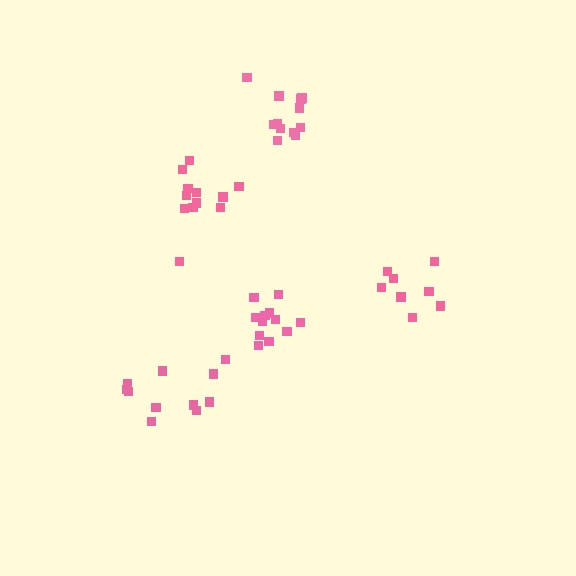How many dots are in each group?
Group 1: 10 dots, Group 2: 13 dots, Group 3: 12 dots, Group 4: 8 dots, Group 5: 12 dots (55 total).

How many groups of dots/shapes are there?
There are 5 groups.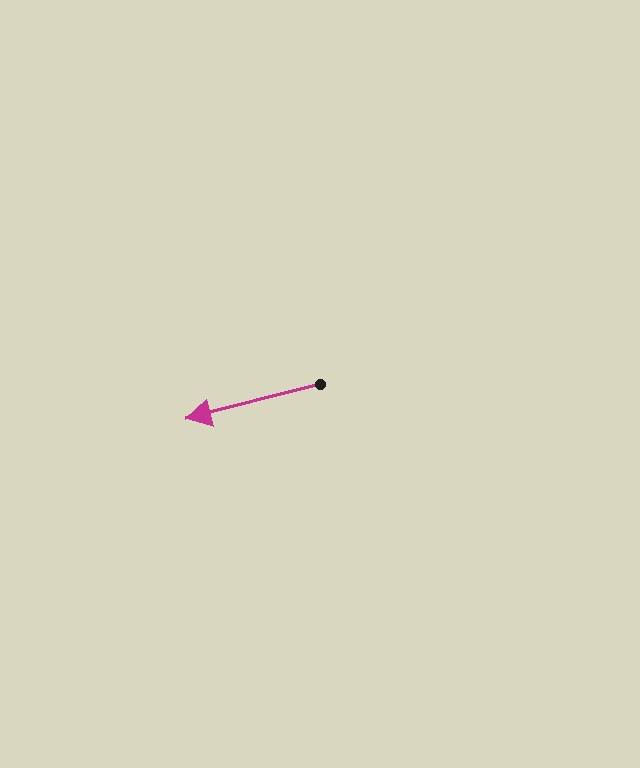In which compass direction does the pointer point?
West.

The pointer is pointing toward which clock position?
Roughly 9 o'clock.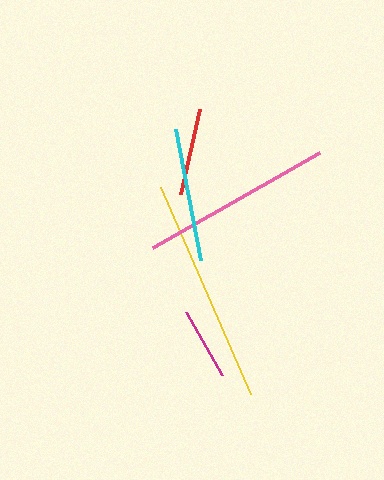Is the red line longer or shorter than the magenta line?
The red line is longer than the magenta line.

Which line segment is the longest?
The yellow line is the longest at approximately 226 pixels.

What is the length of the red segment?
The red segment is approximately 88 pixels long.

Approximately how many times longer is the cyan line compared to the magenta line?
The cyan line is approximately 1.8 times the length of the magenta line.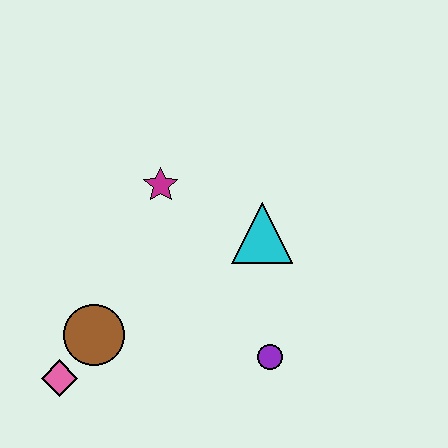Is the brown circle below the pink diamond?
No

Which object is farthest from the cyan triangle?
The pink diamond is farthest from the cyan triangle.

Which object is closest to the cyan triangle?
The magenta star is closest to the cyan triangle.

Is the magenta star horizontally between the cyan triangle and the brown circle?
Yes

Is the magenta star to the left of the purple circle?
Yes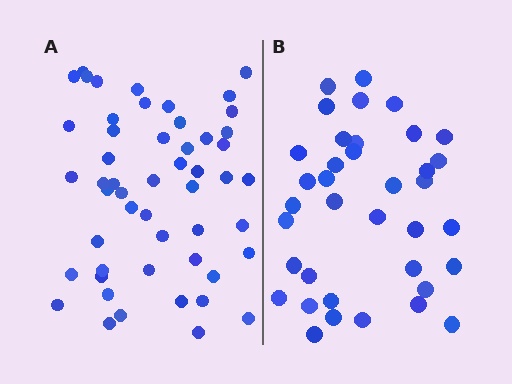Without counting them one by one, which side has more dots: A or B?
Region A (the left region) has more dots.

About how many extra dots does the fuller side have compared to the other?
Region A has approximately 15 more dots than region B.